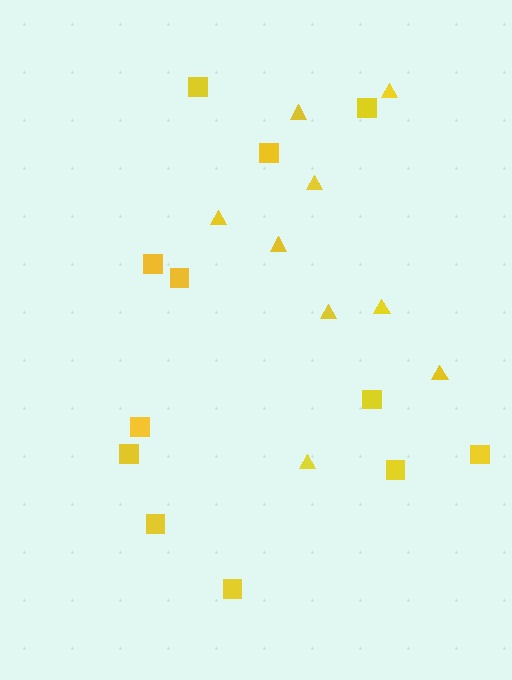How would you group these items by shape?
There are 2 groups: one group of triangles (9) and one group of squares (12).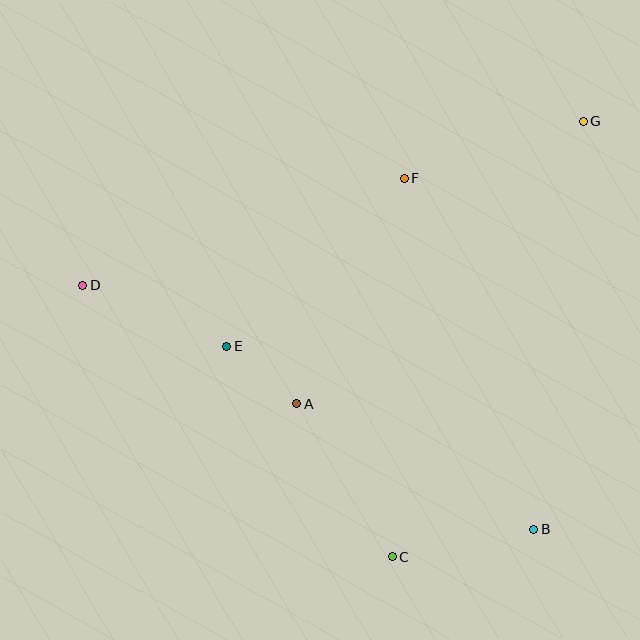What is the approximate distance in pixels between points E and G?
The distance between E and G is approximately 422 pixels.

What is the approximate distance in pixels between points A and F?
The distance between A and F is approximately 250 pixels.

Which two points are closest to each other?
Points A and E are closest to each other.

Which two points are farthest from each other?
Points D and G are farthest from each other.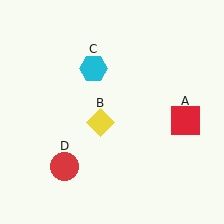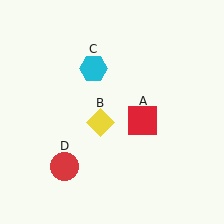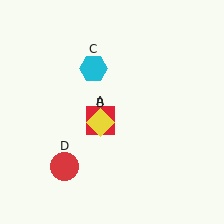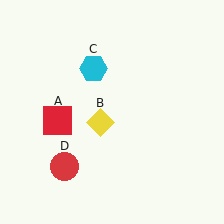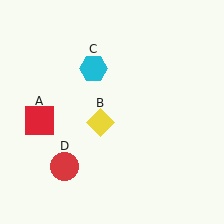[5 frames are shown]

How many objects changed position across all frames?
1 object changed position: red square (object A).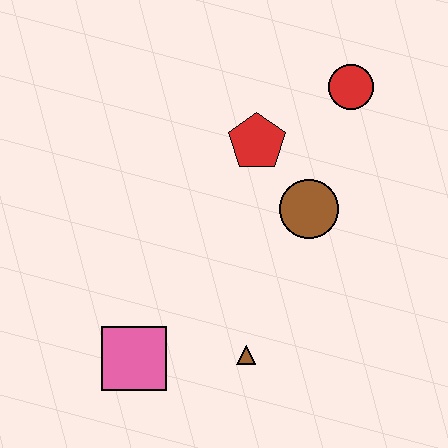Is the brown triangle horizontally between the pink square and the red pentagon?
Yes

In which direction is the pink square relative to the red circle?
The pink square is below the red circle.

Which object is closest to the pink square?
The brown triangle is closest to the pink square.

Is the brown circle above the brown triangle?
Yes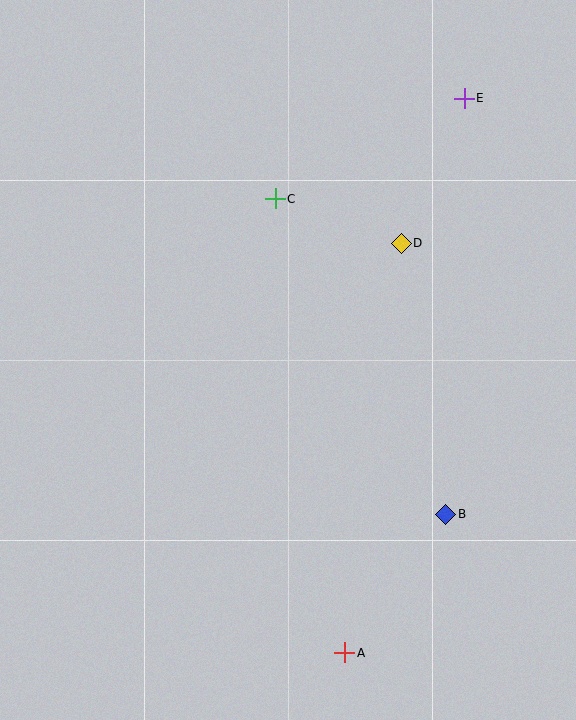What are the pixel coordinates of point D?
Point D is at (401, 243).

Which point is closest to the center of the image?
Point C at (275, 199) is closest to the center.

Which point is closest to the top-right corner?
Point E is closest to the top-right corner.